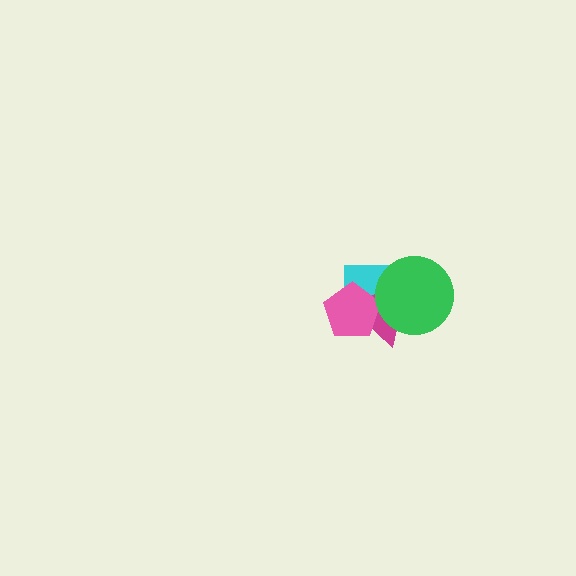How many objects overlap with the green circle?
2 objects overlap with the green circle.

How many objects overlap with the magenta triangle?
3 objects overlap with the magenta triangle.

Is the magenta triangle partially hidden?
Yes, it is partially covered by another shape.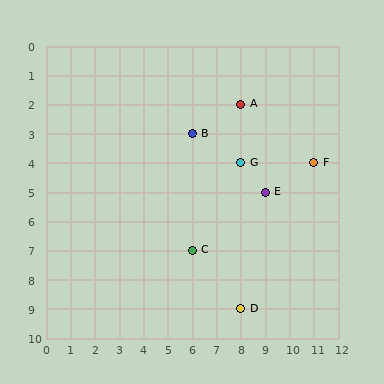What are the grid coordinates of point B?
Point B is at grid coordinates (6, 3).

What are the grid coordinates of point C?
Point C is at grid coordinates (6, 7).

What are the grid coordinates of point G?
Point G is at grid coordinates (8, 4).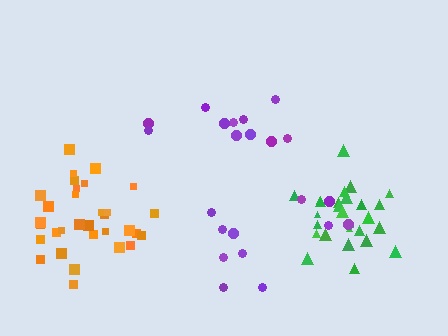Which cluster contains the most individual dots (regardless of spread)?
Orange (32).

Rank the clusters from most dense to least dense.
orange, green, purple.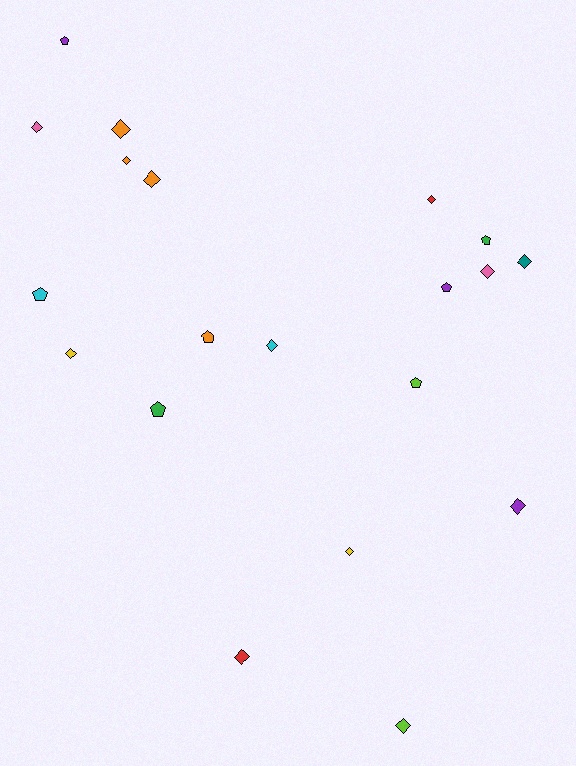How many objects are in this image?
There are 20 objects.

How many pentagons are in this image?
There are 7 pentagons.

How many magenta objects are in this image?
There are no magenta objects.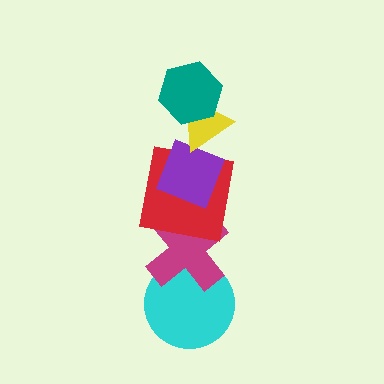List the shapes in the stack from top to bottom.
From top to bottom: the teal hexagon, the yellow triangle, the purple diamond, the red square, the magenta cross, the cyan circle.